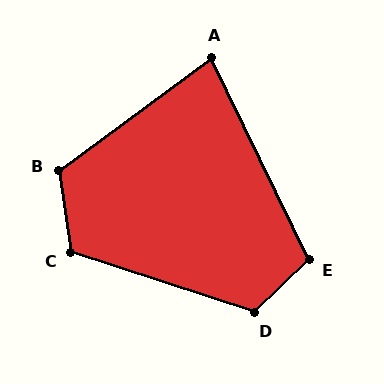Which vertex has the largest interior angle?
D, at approximately 118 degrees.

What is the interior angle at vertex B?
Approximately 118 degrees (obtuse).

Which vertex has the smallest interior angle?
A, at approximately 80 degrees.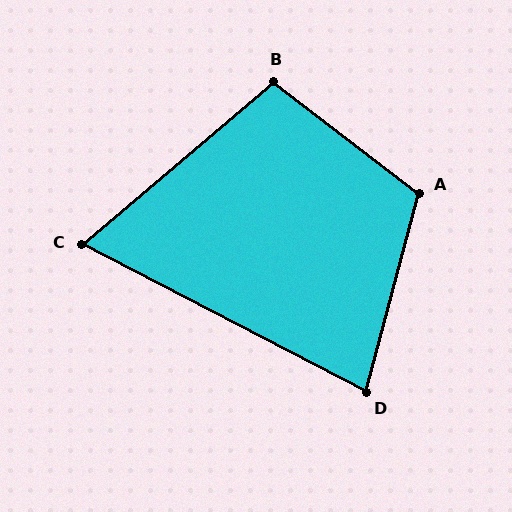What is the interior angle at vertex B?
Approximately 102 degrees (obtuse).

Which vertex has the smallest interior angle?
C, at approximately 68 degrees.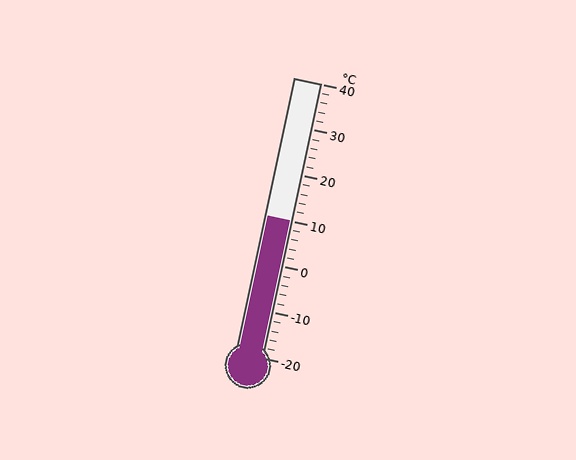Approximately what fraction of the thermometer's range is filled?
The thermometer is filled to approximately 50% of its range.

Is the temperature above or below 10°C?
The temperature is at 10°C.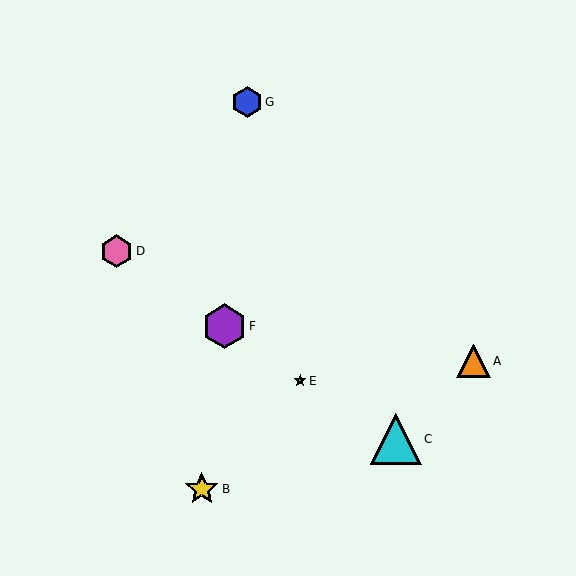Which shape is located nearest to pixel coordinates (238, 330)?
The purple hexagon (labeled F) at (224, 326) is nearest to that location.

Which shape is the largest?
The cyan triangle (labeled C) is the largest.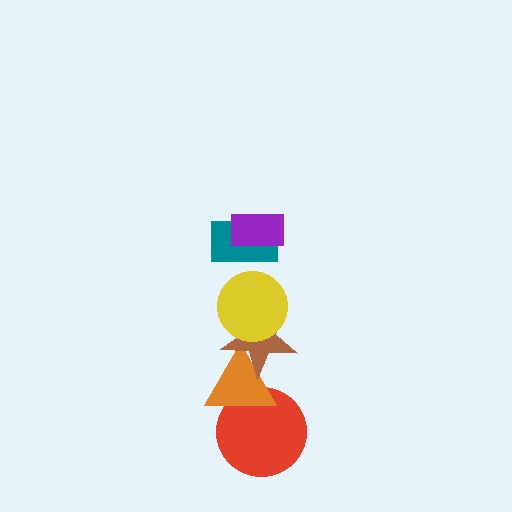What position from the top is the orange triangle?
The orange triangle is 5th from the top.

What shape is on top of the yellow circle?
The teal rectangle is on top of the yellow circle.